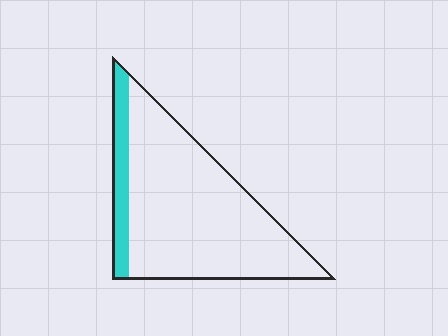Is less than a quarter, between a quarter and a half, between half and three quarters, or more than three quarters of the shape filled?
Less than a quarter.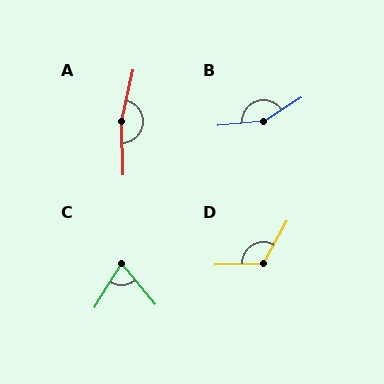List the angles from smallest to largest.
C (71°), D (121°), B (152°), A (166°).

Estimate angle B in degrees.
Approximately 152 degrees.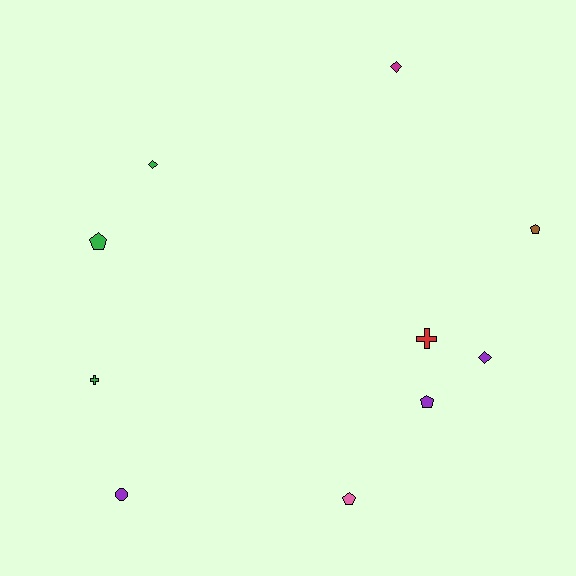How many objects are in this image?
There are 10 objects.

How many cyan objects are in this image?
There are no cyan objects.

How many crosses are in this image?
There are 2 crosses.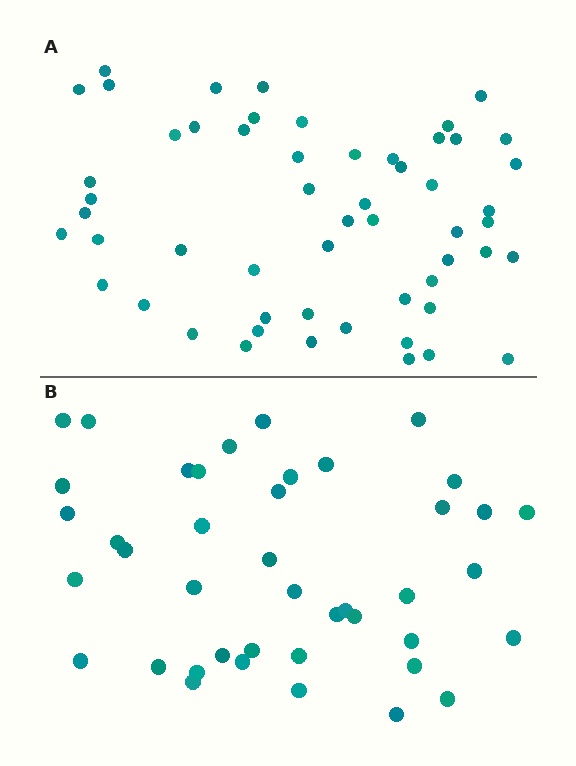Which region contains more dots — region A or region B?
Region A (the top region) has more dots.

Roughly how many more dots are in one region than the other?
Region A has approximately 15 more dots than region B.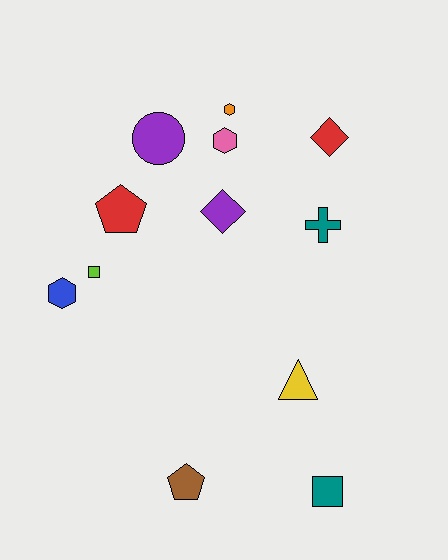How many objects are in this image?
There are 12 objects.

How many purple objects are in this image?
There are 2 purple objects.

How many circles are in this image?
There is 1 circle.